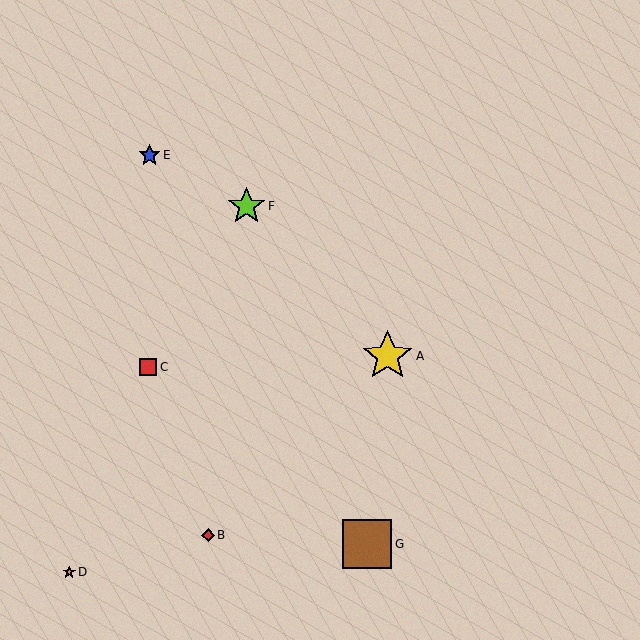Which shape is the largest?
The yellow star (labeled A) is the largest.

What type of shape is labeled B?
Shape B is a red diamond.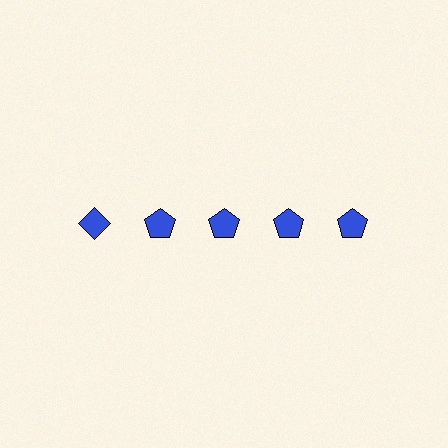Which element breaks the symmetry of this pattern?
The blue diamond in the top row, leftmost column breaks the symmetry. All other shapes are blue pentagons.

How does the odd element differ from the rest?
It has a different shape: diamond instead of pentagon.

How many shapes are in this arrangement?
There are 5 shapes arranged in a grid pattern.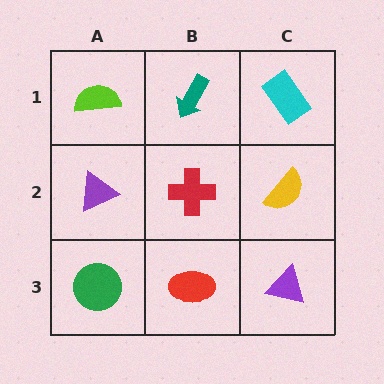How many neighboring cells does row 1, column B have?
3.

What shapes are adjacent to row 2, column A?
A lime semicircle (row 1, column A), a green circle (row 3, column A), a red cross (row 2, column B).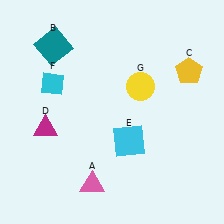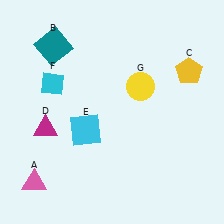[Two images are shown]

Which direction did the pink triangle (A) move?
The pink triangle (A) moved left.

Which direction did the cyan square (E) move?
The cyan square (E) moved left.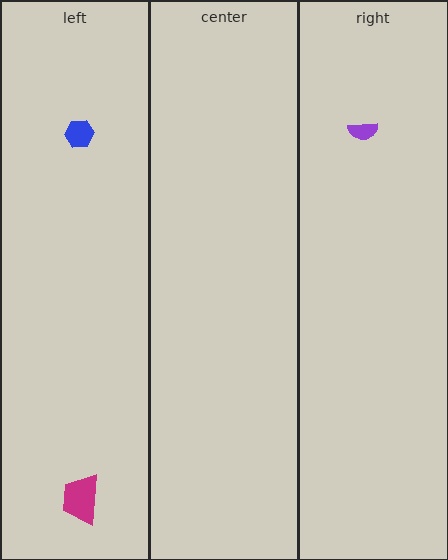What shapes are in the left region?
The magenta trapezoid, the blue hexagon.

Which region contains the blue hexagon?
The left region.